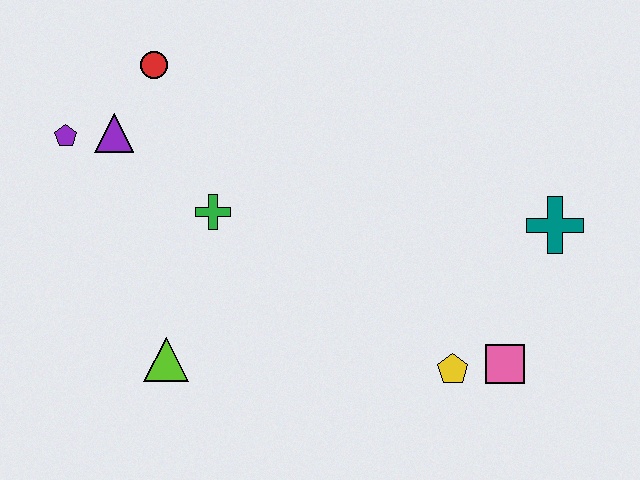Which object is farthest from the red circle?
The pink square is farthest from the red circle.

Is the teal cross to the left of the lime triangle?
No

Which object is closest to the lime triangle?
The green cross is closest to the lime triangle.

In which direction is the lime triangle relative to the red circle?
The lime triangle is below the red circle.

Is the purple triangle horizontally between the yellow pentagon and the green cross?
No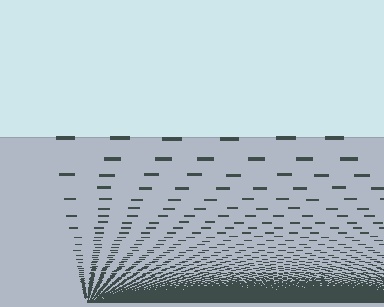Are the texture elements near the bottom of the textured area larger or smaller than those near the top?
Smaller. The gradient is inverted — elements near the bottom are smaller and denser.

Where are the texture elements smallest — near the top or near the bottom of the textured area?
Near the bottom.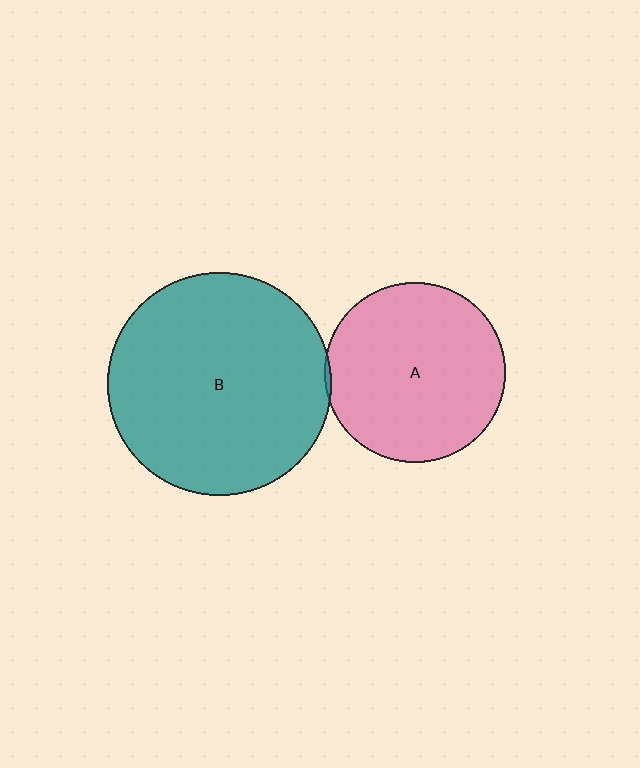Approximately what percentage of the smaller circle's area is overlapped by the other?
Approximately 5%.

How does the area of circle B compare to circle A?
Approximately 1.5 times.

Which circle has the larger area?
Circle B (teal).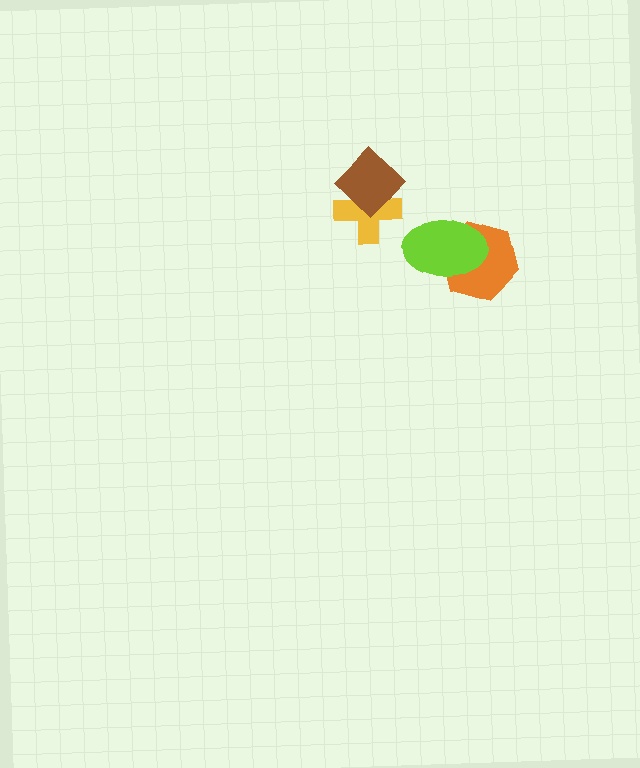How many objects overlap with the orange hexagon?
1 object overlaps with the orange hexagon.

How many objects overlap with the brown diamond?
1 object overlaps with the brown diamond.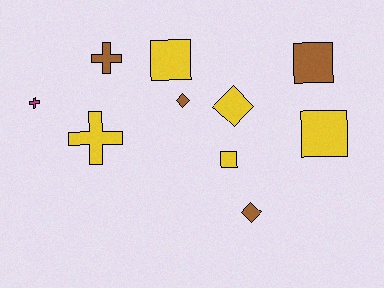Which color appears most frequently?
Yellow, with 5 objects.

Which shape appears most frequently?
Square, with 4 objects.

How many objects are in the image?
There are 10 objects.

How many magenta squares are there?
There are no magenta squares.